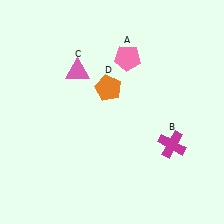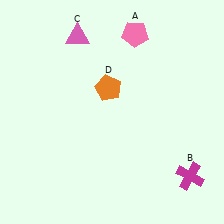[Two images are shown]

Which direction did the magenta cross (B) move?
The magenta cross (B) moved down.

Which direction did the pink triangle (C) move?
The pink triangle (C) moved up.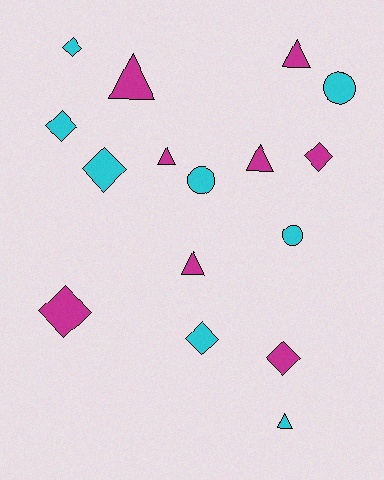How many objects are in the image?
There are 16 objects.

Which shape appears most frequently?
Diamond, with 7 objects.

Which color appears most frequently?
Magenta, with 8 objects.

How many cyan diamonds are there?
There are 4 cyan diamonds.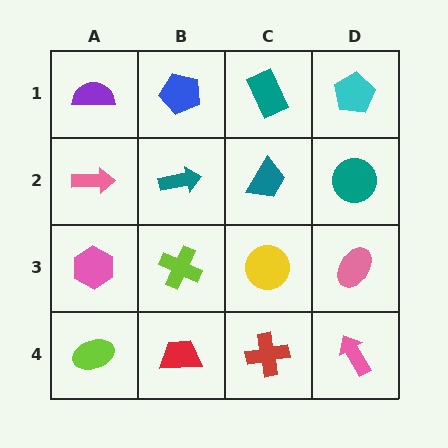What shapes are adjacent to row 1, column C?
A teal trapezoid (row 2, column C), a blue pentagon (row 1, column B), a cyan pentagon (row 1, column D).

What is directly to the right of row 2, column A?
A teal arrow.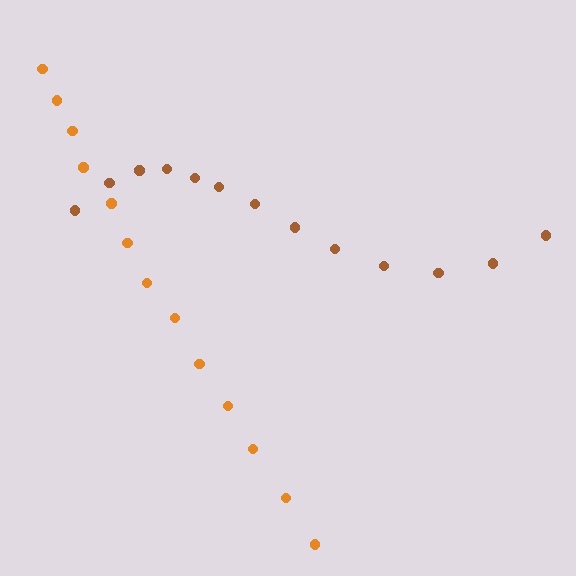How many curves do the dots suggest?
There are 2 distinct paths.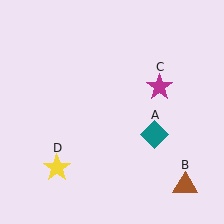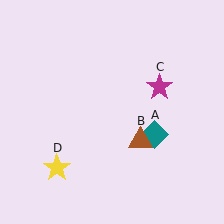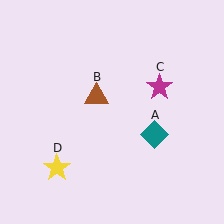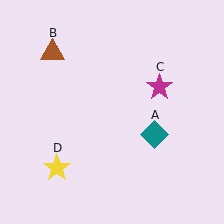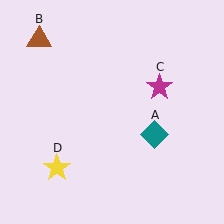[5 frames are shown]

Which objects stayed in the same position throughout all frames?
Teal diamond (object A) and magenta star (object C) and yellow star (object D) remained stationary.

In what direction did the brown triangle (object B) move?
The brown triangle (object B) moved up and to the left.